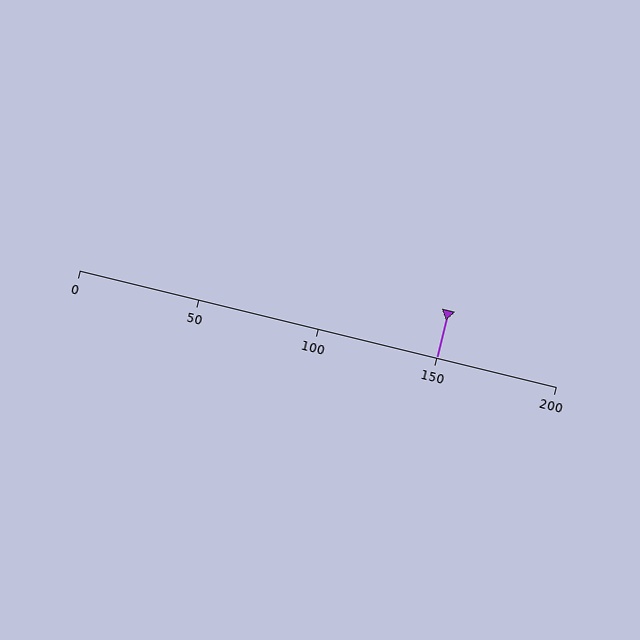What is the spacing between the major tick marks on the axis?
The major ticks are spaced 50 apart.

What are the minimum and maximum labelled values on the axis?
The axis runs from 0 to 200.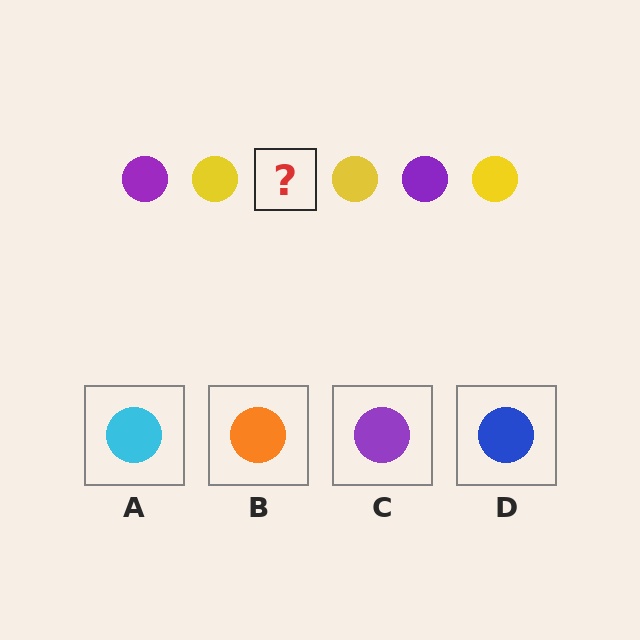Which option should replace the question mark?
Option C.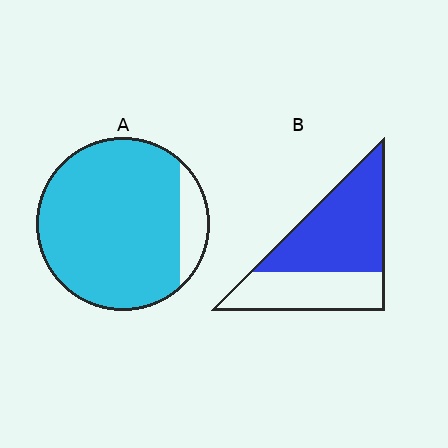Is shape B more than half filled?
Yes.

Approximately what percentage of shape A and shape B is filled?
A is approximately 90% and B is approximately 60%.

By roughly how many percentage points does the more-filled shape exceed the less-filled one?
By roughly 30 percentage points (A over B).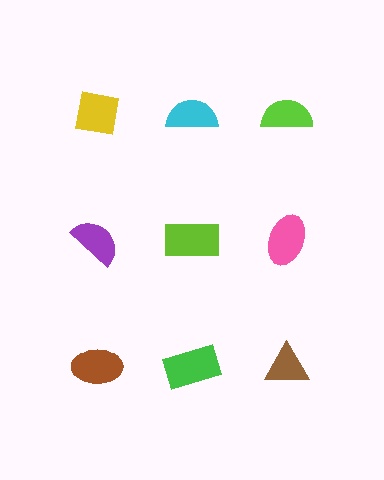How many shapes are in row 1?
3 shapes.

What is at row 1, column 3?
A lime semicircle.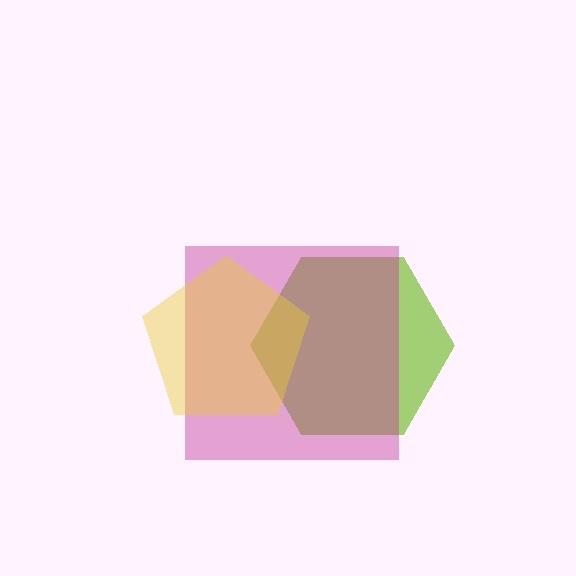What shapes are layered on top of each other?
The layered shapes are: a lime hexagon, a magenta square, a yellow pentagon.